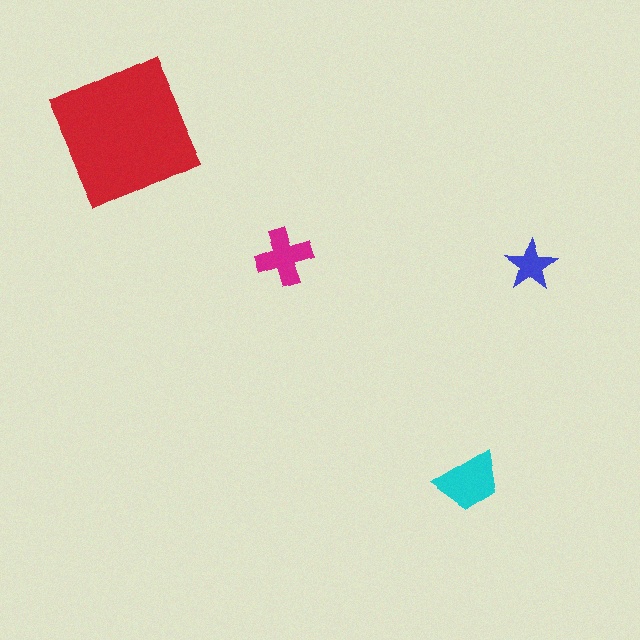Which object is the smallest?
The blue star.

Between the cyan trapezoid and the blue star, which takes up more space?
The cyan trapezoid.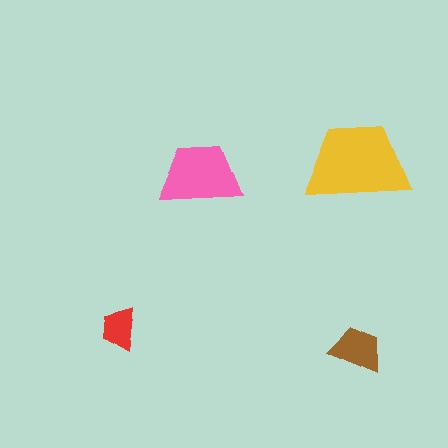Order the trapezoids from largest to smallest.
the yellow one, the pink one, the brown one, the red one.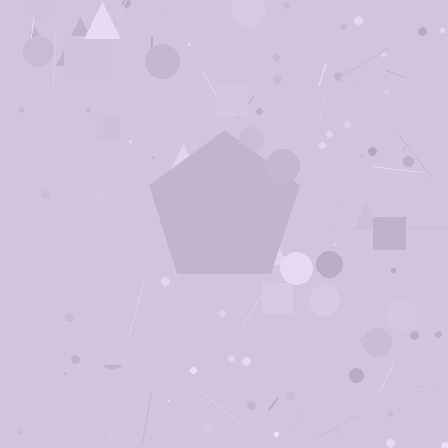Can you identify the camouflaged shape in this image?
The camouflaged shape is a pentagon.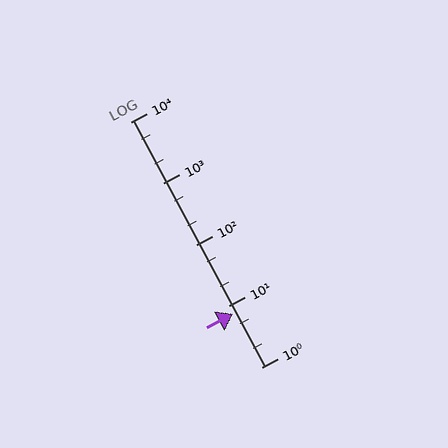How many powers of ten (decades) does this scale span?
The scale spans 4 decades, from 1 to 10000.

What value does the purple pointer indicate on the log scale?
The pointer indicates approximately 7.4.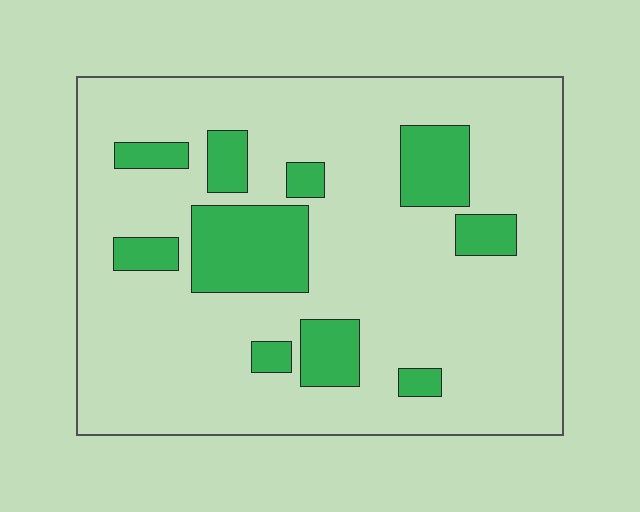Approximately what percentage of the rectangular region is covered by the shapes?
Approximately 20%.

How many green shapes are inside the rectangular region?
10.